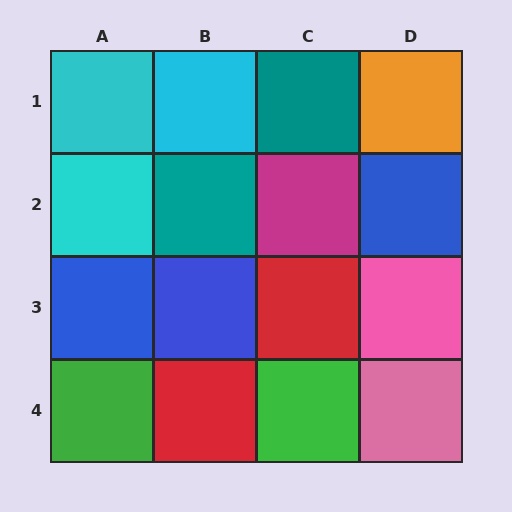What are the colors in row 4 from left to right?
Green, red, green, pink.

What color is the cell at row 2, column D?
Blue.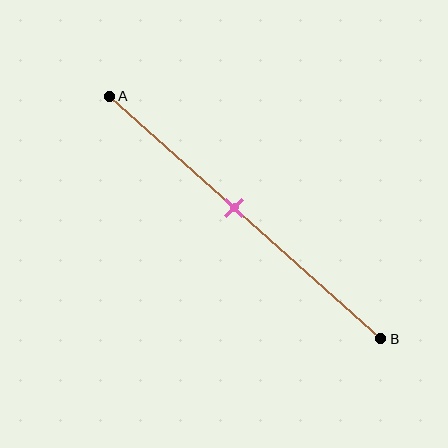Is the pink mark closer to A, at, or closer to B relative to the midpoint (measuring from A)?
The pink mark is closer to point A than the midpoint of segment AB.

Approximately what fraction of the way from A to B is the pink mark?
The pink mark is approximately 45% of the way from A to B.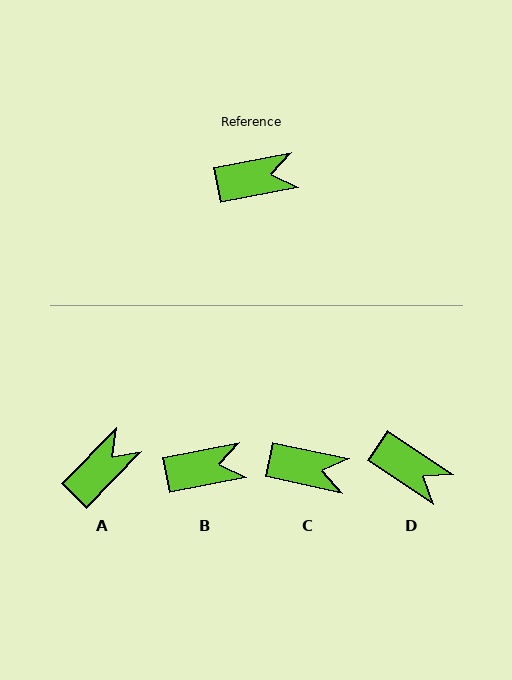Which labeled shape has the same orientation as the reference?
B.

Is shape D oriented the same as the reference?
No, it is off by about 45 degrees.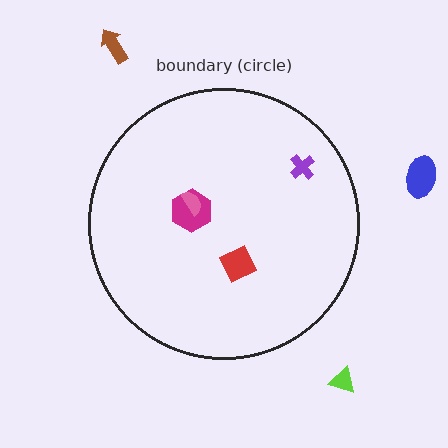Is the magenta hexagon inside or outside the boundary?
Inside.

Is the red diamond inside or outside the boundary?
Inside.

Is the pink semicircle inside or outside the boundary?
Inside.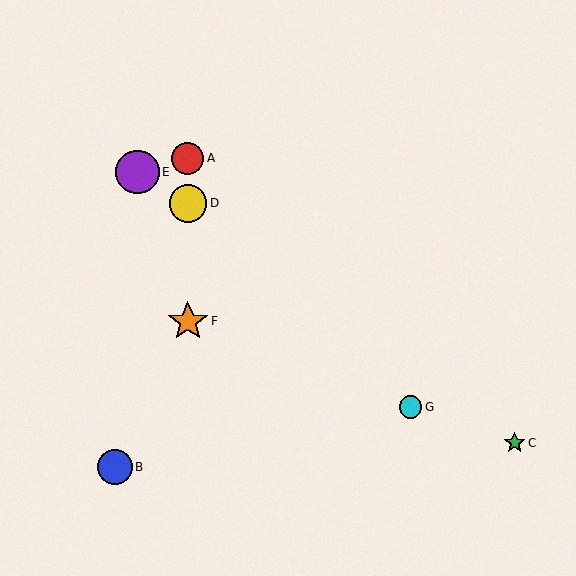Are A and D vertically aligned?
Yes, both are at x≈188.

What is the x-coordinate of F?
Object F is at x≈188.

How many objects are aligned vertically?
3 objects (A, D, F) are aligned vertically.